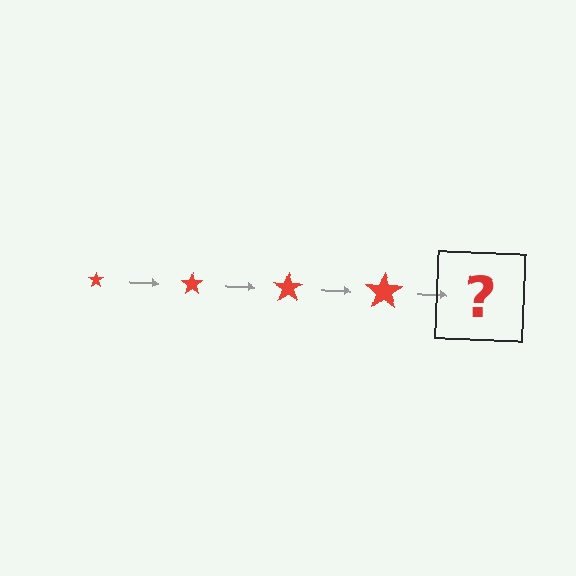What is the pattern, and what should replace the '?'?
The pattern is that the star gets progressively larger each step. The '?' should be a red star, larger than the previous one.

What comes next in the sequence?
The next element should be a red star, larger than the previous one.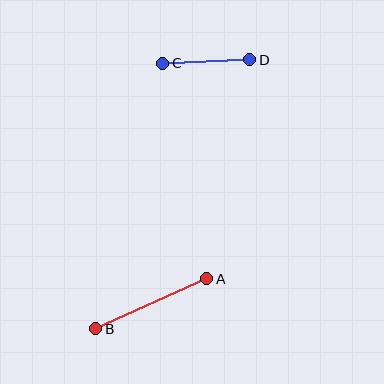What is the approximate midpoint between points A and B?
The midpoint is at approximately (151, 304) pixels.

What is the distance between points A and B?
The distance is approximately 122 pixels.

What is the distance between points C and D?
The distance is approximately 87 pixels.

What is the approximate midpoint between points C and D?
The midpoint is at approximately (206, 62) pixels.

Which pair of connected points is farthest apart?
Points A and B are farthest apart.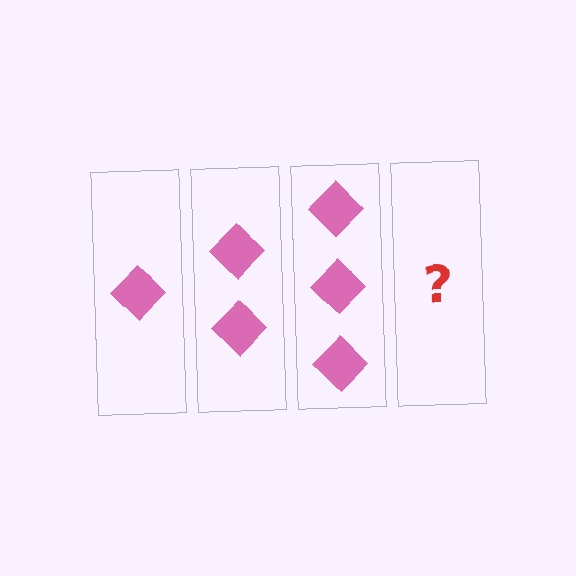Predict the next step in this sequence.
The next step is 4 diamonds.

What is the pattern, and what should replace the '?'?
The pattern is that each step adds one more diamond. The '?' should be 4 diamonds.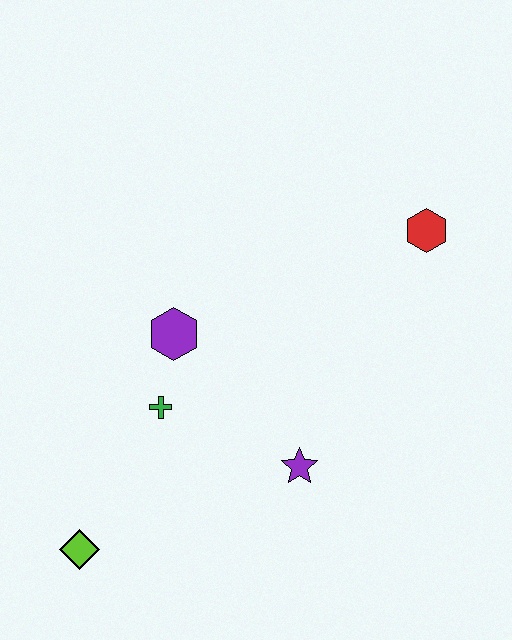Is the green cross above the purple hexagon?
No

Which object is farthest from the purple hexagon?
The red hexagon is farthest from the purple hexagon.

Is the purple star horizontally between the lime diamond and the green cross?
No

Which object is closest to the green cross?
The purple hexagon is closest to the green cross.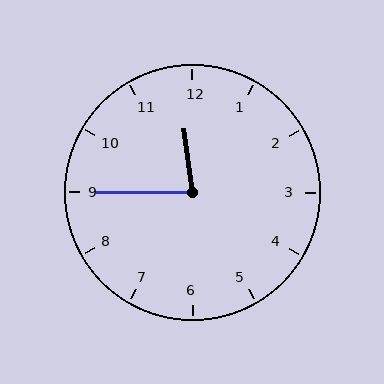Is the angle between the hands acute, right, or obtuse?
It is acute.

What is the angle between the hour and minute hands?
Approximately 82 degrees.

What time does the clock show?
11:45.